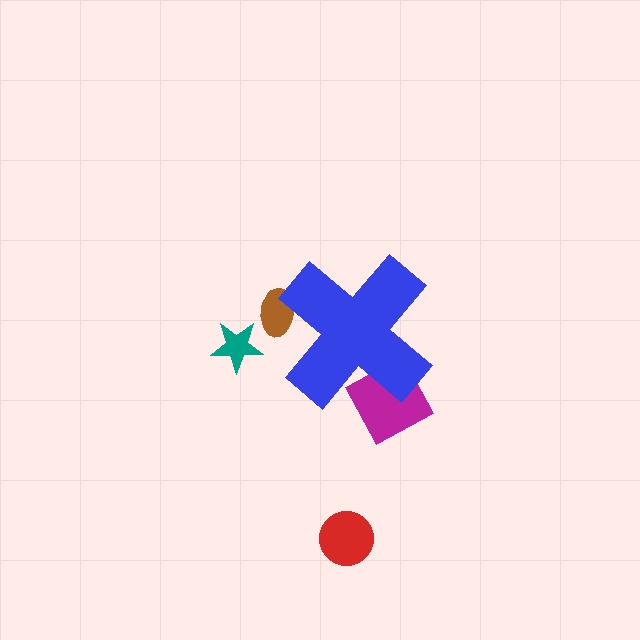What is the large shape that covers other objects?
A blue cross.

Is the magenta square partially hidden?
Yes, the magenta square is partially hidden behind the blue cross.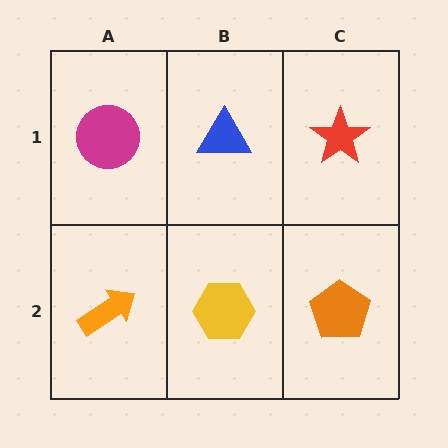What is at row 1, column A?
A magenta circle.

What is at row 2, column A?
An orange arrow.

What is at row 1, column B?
A blue triangle.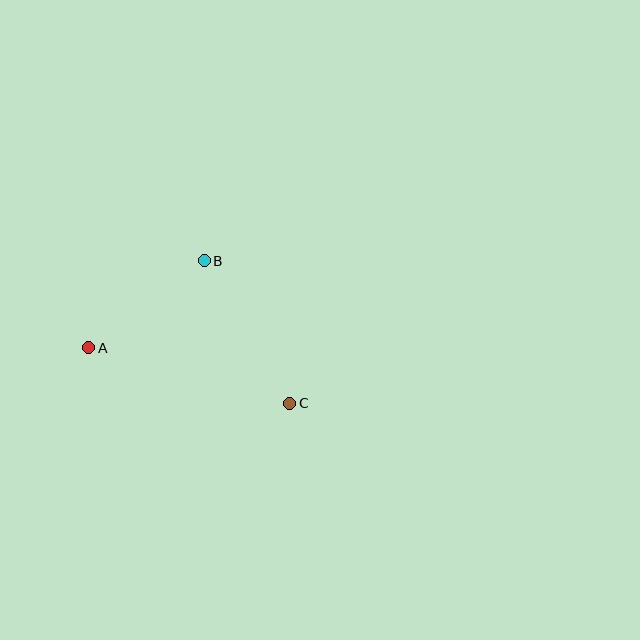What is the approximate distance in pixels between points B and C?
The distance between B and C is approximately 166 pixels.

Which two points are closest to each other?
Points A and B are closest to each other.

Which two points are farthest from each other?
Points A and C are farthest from each other.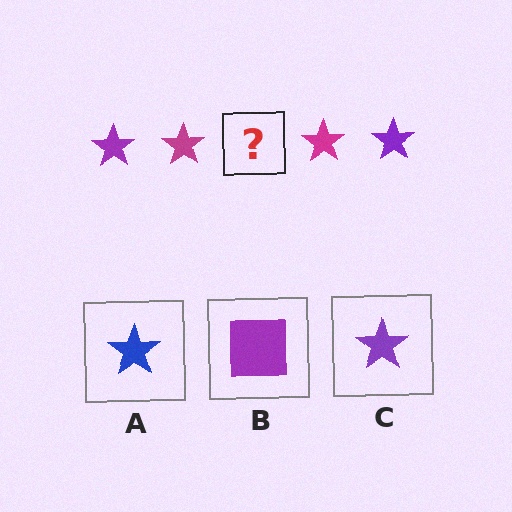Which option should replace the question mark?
Option C.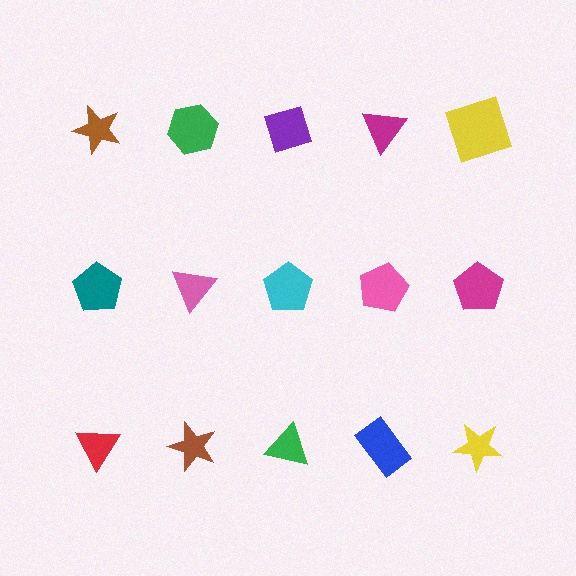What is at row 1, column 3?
A purple diamond.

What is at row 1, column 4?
A magenta triangle.